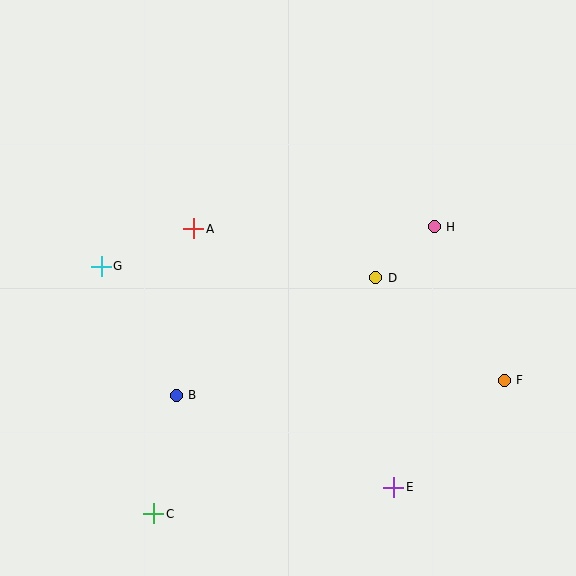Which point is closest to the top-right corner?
Point H is closest to the top-right corner.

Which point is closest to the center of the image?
Point D at (376, 278) is closest to the center.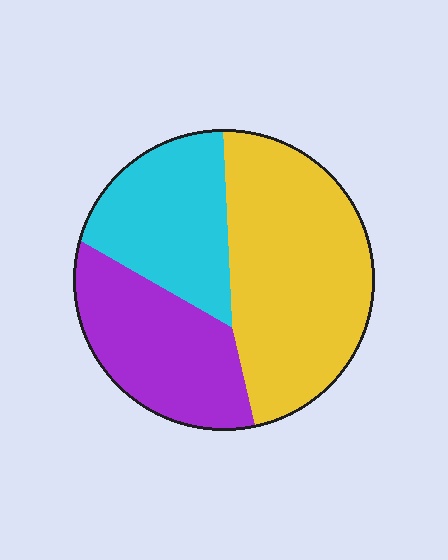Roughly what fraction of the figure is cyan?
Cyan covers about 25% of the figure.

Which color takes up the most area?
Yellow, at roughly 45%.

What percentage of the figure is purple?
Purple takes up about one quarter (1/4) of the figure.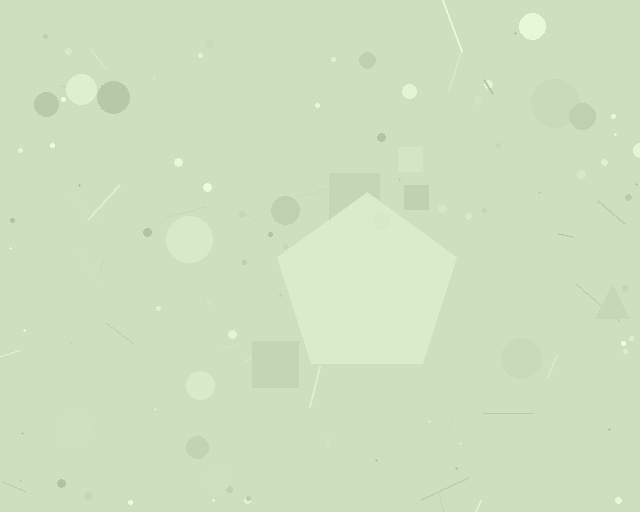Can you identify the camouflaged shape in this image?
The camouflaged shape is a pentagon.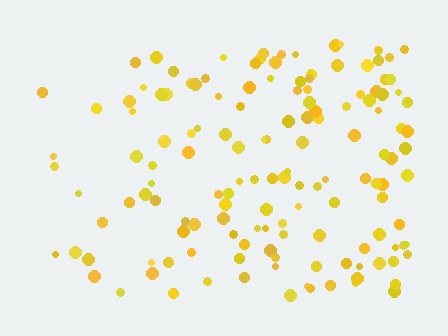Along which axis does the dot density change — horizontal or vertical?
Horizontal.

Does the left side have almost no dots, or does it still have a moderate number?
Still a moderate number, just noticeably fewer than the right.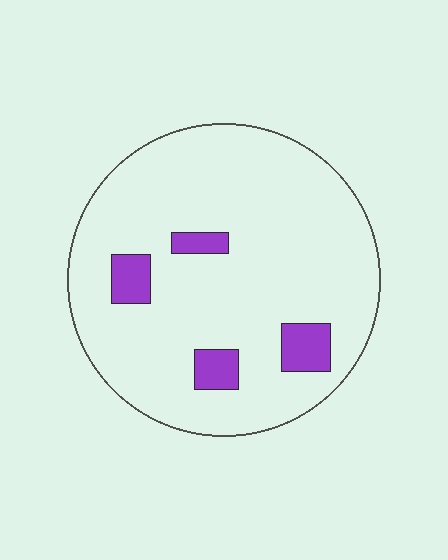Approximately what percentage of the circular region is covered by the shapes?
Approximately 10%.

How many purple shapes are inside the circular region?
4.